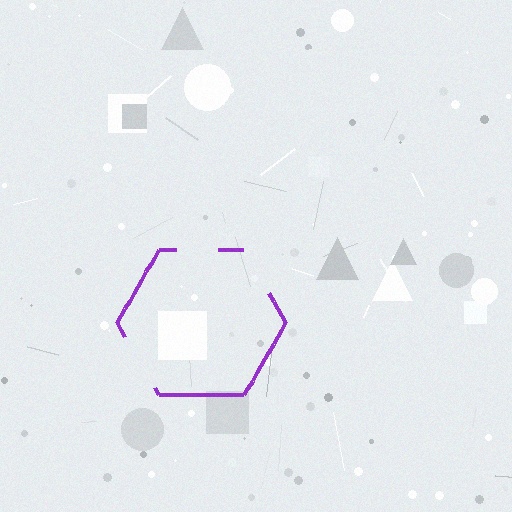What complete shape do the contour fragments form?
The contour fragments form a hexagon.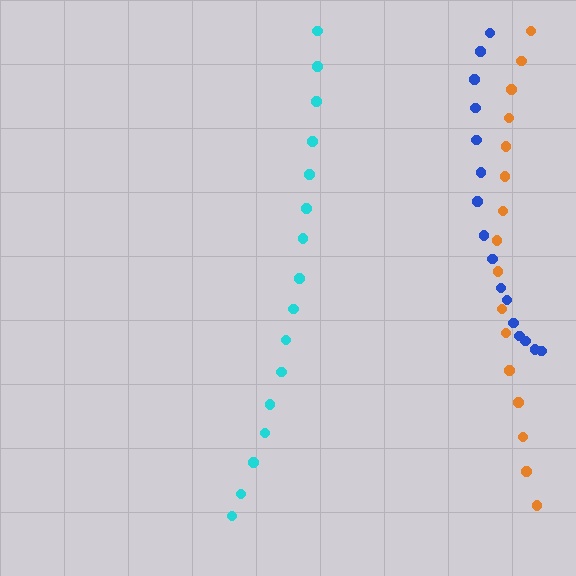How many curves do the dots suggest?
There are 3 distinct paths.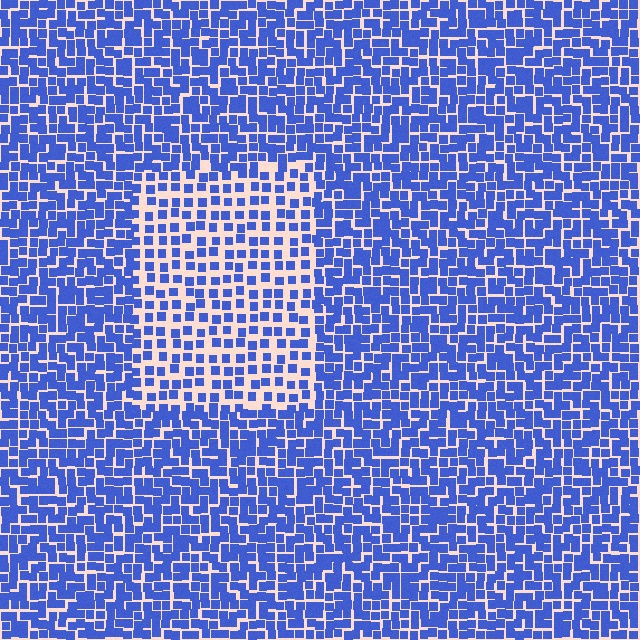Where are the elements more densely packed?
The elements are more densely packed outside the rectangle boundary.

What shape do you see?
I see a rectangle.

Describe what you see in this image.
The image contains small blue elements arranged at two different densities. A rectangle-shaped region is visible where the elements are less densely packed than the surrounding area.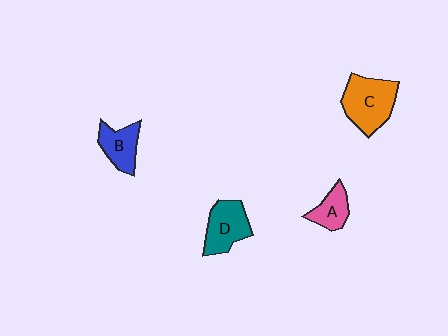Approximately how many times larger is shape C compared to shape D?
Approximately 1.3 times.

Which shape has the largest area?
Shape C (orange).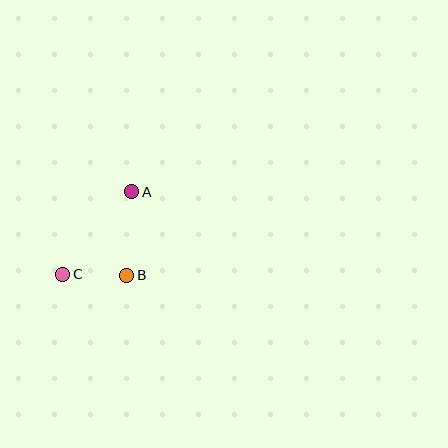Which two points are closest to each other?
Points B and C are closest to each other.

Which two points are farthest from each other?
Points A and C are farthest from each other.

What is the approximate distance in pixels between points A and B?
The distance between A and B is approximately 84 pixels.